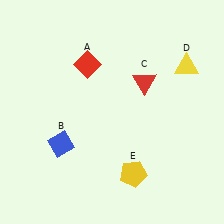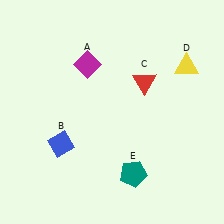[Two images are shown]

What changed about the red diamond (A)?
In Image 1, A is red. In Image 2, it changed to magenta.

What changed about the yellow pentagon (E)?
In Image 1, E is yellow. In Image 2, it changed to teal.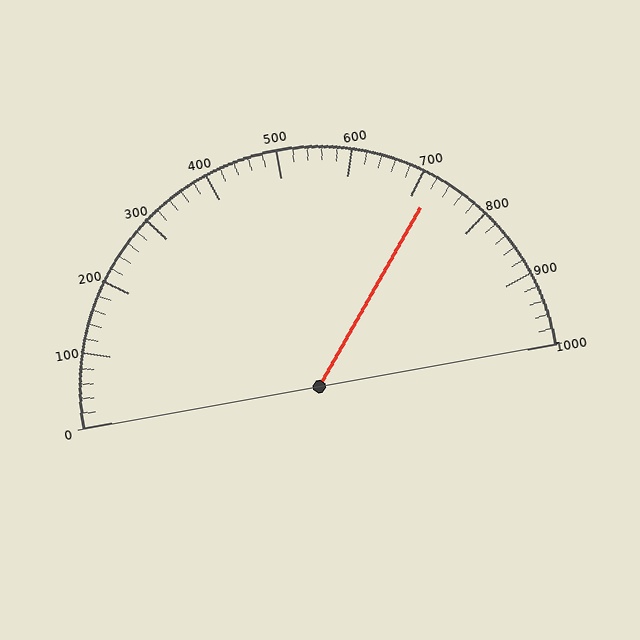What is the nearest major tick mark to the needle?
The nearest major tick mark is 700.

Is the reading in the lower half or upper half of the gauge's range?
The reading is in the upper half of the range (0 to 1000).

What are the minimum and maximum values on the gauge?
The gauge ranges from 0 to 1000.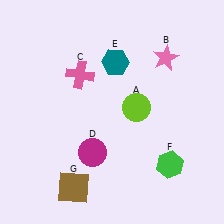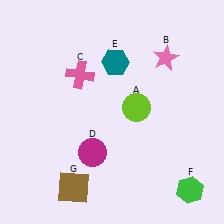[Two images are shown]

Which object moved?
The green hexagon (F) moved down.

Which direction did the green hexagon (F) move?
The green hexagon (F) moved down.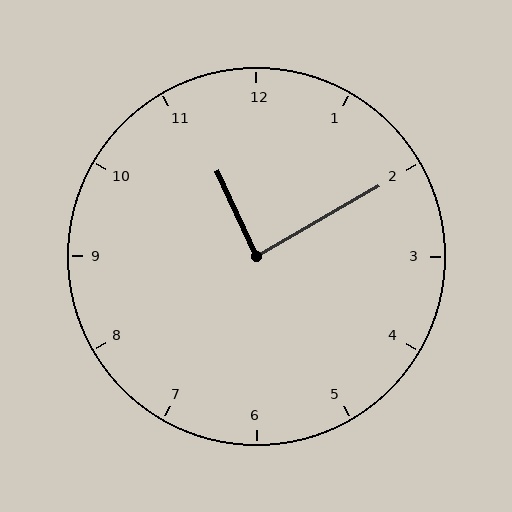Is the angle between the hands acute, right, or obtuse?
It is right.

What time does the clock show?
11:10.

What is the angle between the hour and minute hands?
Approximately 85 degrees.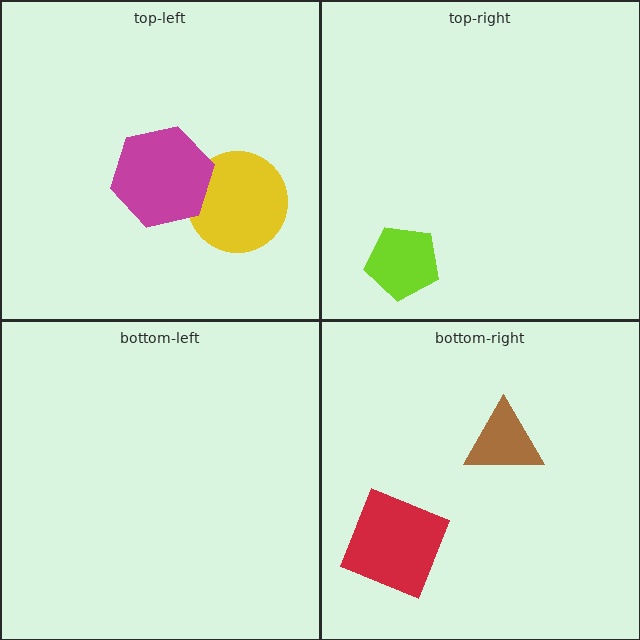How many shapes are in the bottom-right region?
2.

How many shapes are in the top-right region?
1.